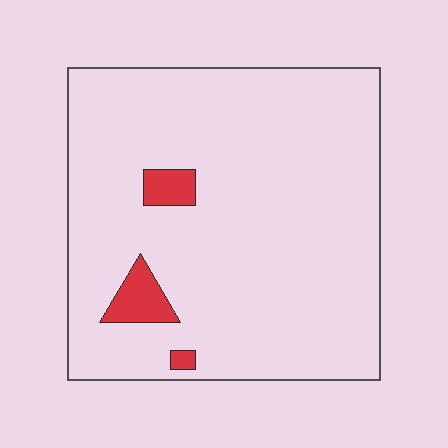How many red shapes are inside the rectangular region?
3.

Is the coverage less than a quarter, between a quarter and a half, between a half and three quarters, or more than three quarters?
Less than a quarter.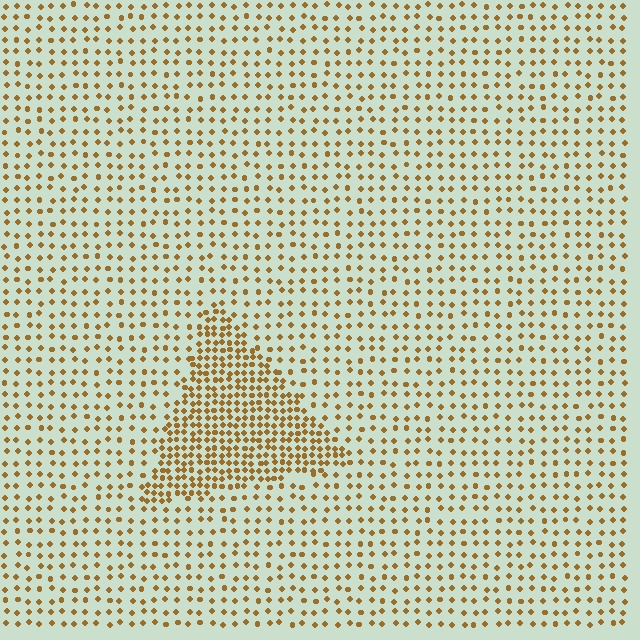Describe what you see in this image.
The image contains small brown elements arranged at two different densities. A triangle-shaped region is visible where the elements are more densely packed than the surrounding area.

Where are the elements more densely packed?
The elements are more densely packed inside the triangle boundary.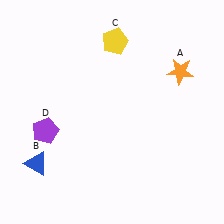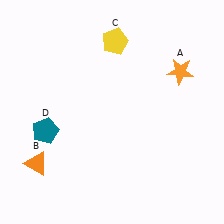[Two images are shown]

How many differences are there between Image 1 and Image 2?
There are 2 differences between the two images.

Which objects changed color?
B changed from blue to orange. D changed from purple to teal.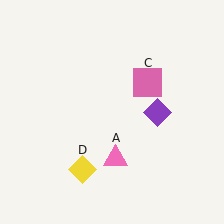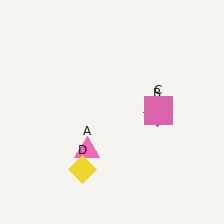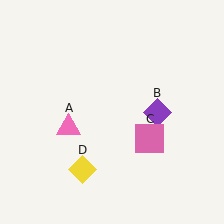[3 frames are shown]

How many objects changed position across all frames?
2 objects changed position: pink triangle (object A), pink square (object C).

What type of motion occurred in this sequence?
The pink triangle (object A), pink square (object C) rotated clockwise around the center of the scene.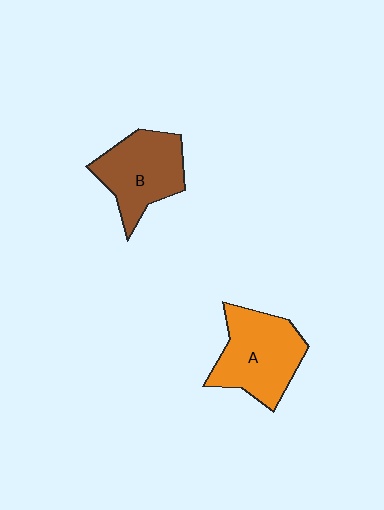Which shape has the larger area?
Shape A (orange).